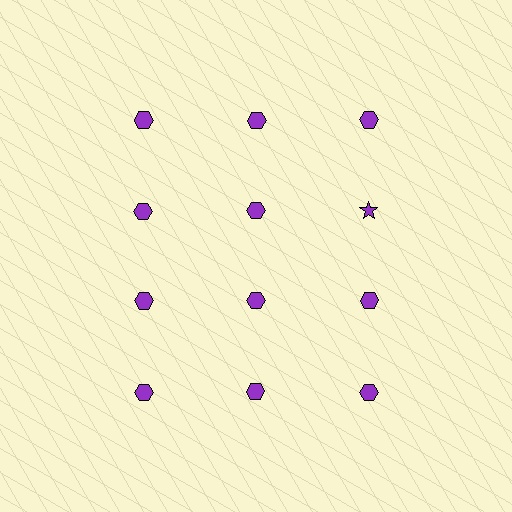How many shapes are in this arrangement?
There are 12 shapes arranged in a grid pattern.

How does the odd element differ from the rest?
It has a different shape: star instead of hexagon.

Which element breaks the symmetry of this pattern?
The purple star in the second row, center column breaks the symmetry. All other shapes are purple hexagons.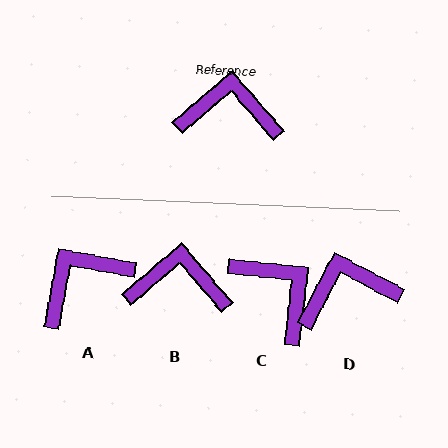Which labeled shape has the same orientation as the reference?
B.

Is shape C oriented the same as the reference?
No, it is off by about 47 degrees.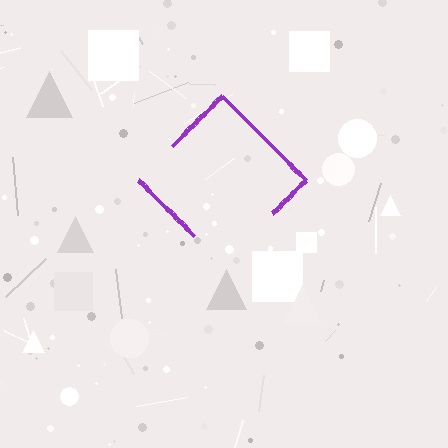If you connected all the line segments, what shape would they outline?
They would outline a diamond.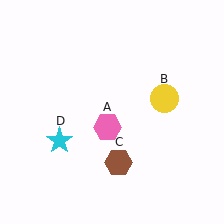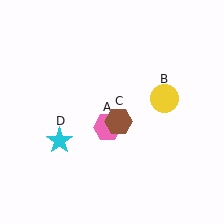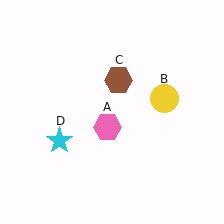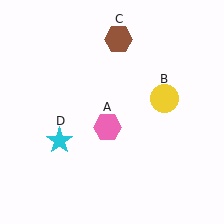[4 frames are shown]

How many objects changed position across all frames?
1 object changed position: brown hexagon (object C).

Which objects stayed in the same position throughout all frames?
Pink hexagon (object A) and yellow circle (object B) and cyan star (object D) remained stationary.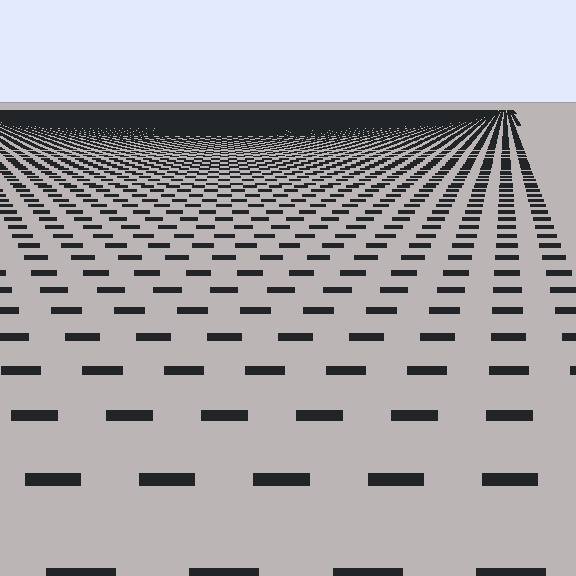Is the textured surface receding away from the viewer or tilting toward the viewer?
The surface is receding away from the viewer. Texture elements get smaller and denser toward the top.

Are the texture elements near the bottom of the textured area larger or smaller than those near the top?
Larger. Near the bottom, elements are closer to the viewer and appear at a bigger on-screen size.